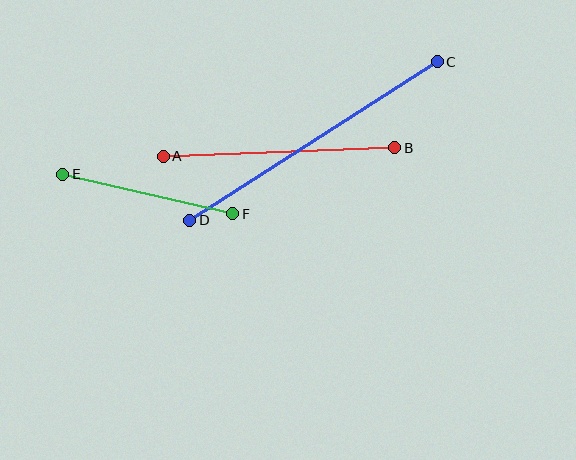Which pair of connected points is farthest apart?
Points C and D are farthest apart.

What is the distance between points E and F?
The distance is approximately 174 pixels.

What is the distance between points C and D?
The distance is approximately 294 pixels.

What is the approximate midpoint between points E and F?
The midpoint is at approximately (148, 194) pixels.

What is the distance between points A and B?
The distance is approximately 231 pixels.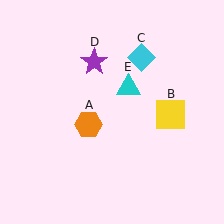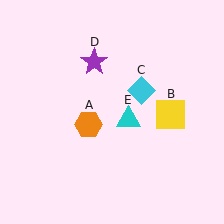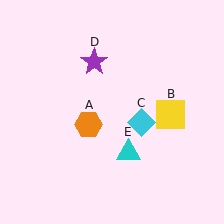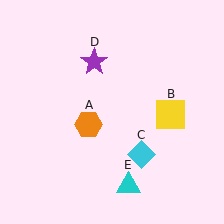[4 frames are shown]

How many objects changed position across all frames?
2 objects changed position: cyan diamond (object C), cyan triangle (object E).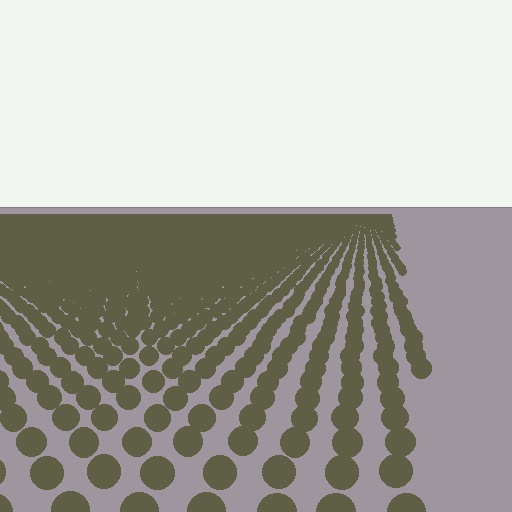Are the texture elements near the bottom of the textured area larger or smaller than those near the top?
Larger. Near the bottom, elements are closer to the viewer and appear at a bigger on-screen size.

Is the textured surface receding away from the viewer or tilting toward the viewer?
The surface is receding away from the viewer. Texture elements get smaller and denser toward the top.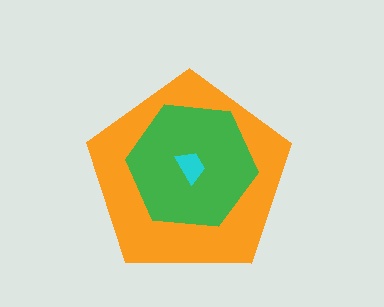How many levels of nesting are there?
3.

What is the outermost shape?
The orange pentagon.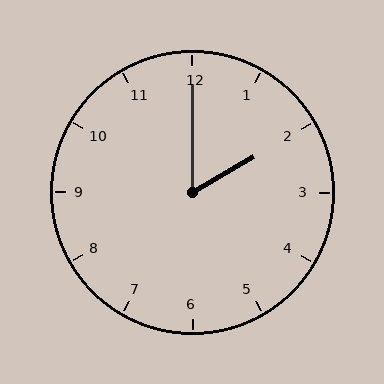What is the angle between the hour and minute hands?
Approximately 60 degrees.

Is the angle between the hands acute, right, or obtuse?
It is acute.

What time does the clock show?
2:00.